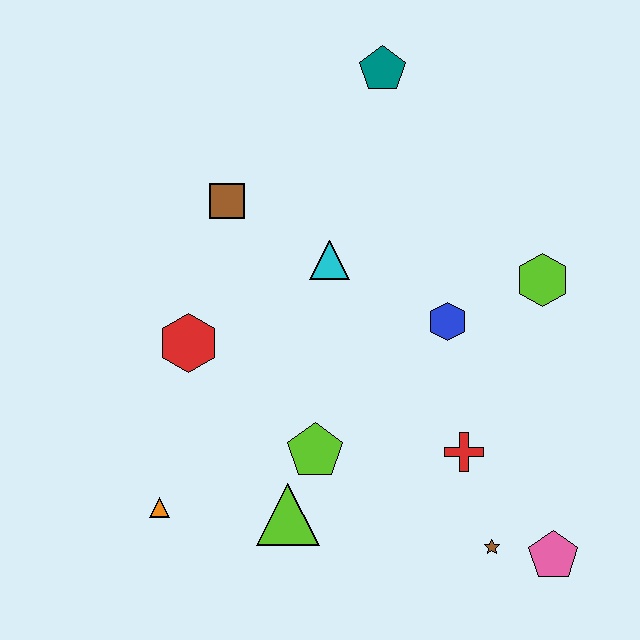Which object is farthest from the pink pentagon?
The teal pentagon is farthest from the pink pentagon.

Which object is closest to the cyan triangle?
The brown square is closest to the cyan triangle.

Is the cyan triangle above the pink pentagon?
Yes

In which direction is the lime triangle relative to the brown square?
The lime triangle is below the brown square.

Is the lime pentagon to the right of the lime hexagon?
No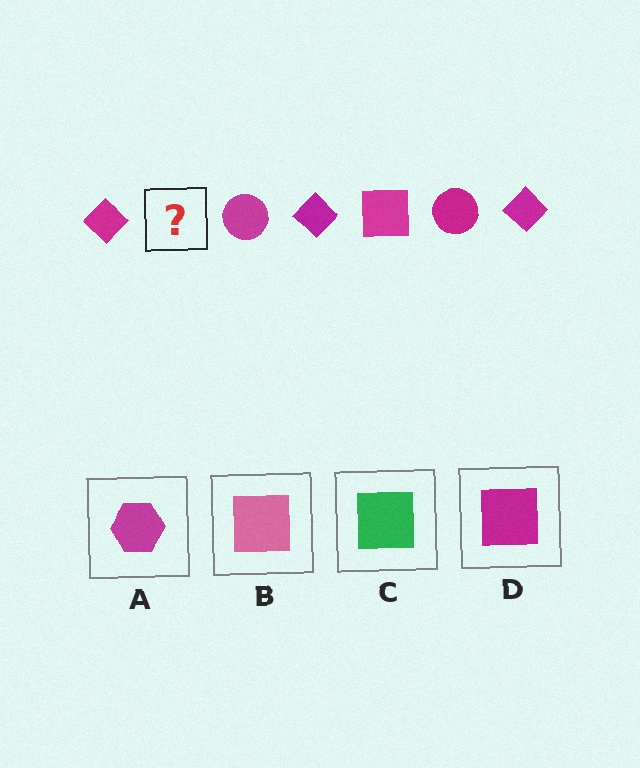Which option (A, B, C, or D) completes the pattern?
D.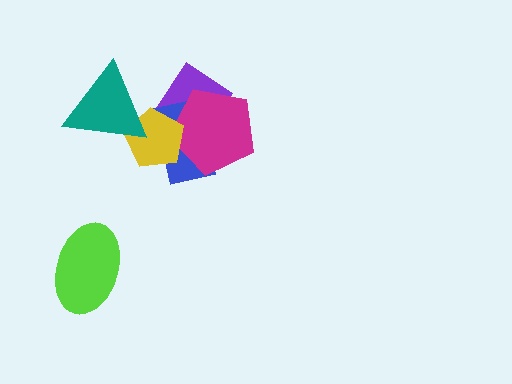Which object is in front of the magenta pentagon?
The yellow pentagon is in front of the magenta pentagon.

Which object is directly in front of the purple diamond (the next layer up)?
The blue rectangle is directly in front of the purple diamond.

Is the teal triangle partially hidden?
No, no other shape covers it.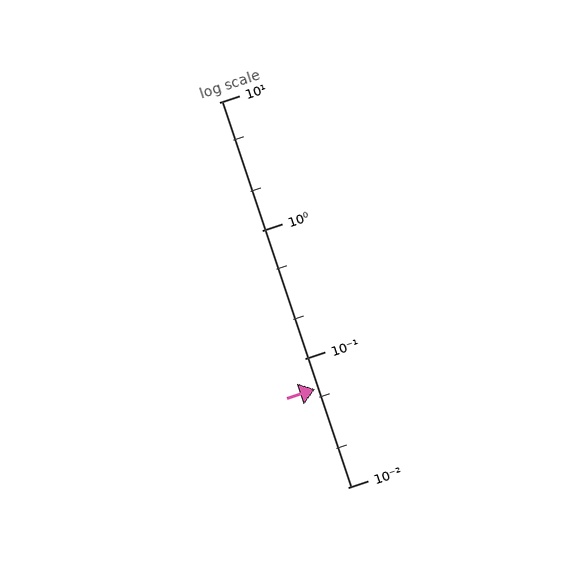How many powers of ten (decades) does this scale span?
The scale spans 3 decades, from 0.01 to 10.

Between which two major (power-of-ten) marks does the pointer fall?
The pointer is between 0.01 and 0.1.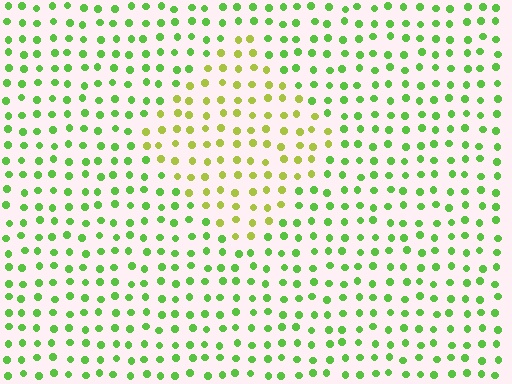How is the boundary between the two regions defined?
The boundary is defined purely by a slight shift in hue (about 36 degrees). Spacing, size, and orientation are identical on both sides.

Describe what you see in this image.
The image is filled with small lime elements in a uniform arrangement. A diamond-shaped region is visible where the elements are tinted to a slightly different hue, forming a subtle color boundary.